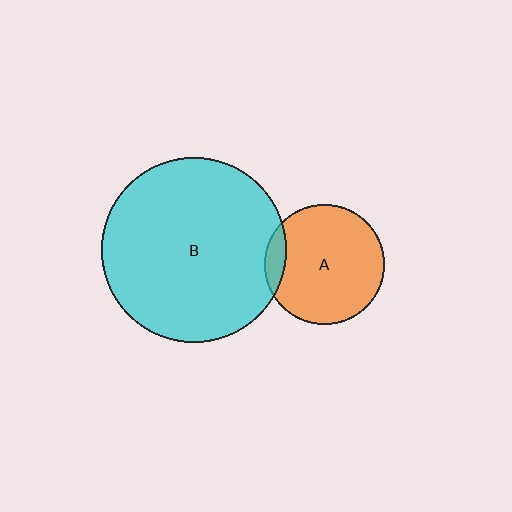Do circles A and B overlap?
Yes.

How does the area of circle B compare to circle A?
Approximately 2.3 times.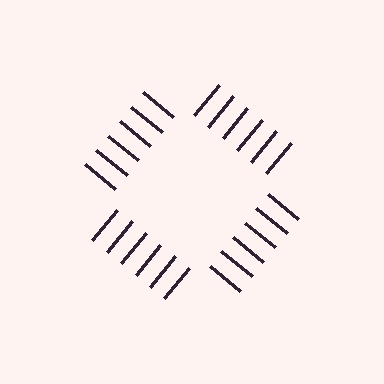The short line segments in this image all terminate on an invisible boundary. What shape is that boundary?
An illusory square — the line segments terminate on its edges but no continuous stroke is drawn.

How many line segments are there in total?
24 — 6 along each of the 4 edges.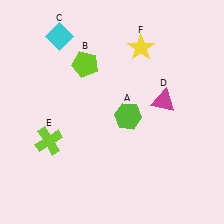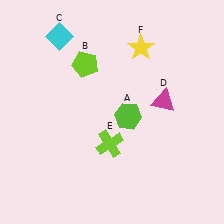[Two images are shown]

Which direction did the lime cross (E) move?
The lime cross (E) moved right.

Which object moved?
The lime cross (E) moved right.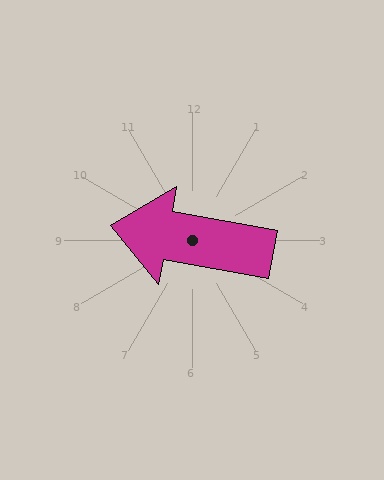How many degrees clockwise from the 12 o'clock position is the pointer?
Approximately 280 degrees.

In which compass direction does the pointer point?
West.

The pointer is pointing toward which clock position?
Roughly 9 o'clock.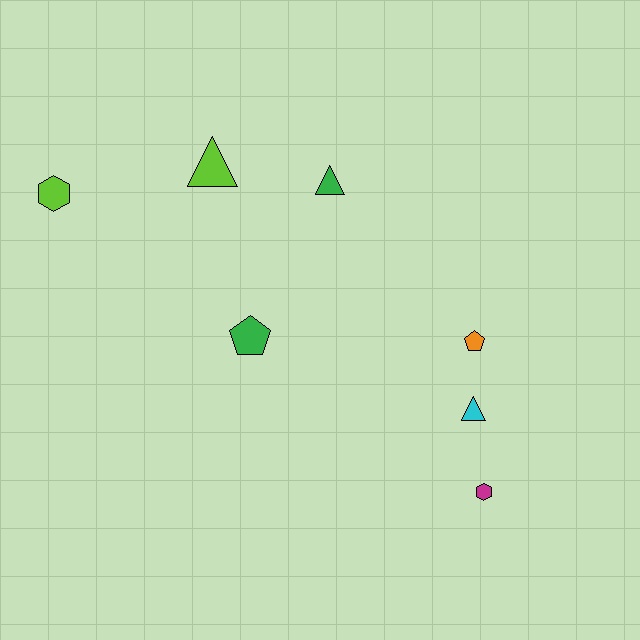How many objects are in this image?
There are 7 objects.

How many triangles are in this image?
There are 3 triangles.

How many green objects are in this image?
There are 2 green objects.